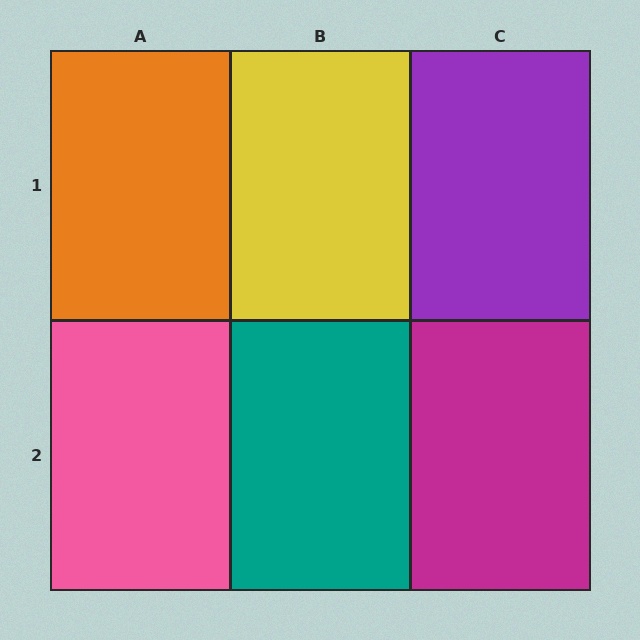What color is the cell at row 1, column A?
Orange.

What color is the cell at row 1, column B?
Yellow.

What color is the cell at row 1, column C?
Purple.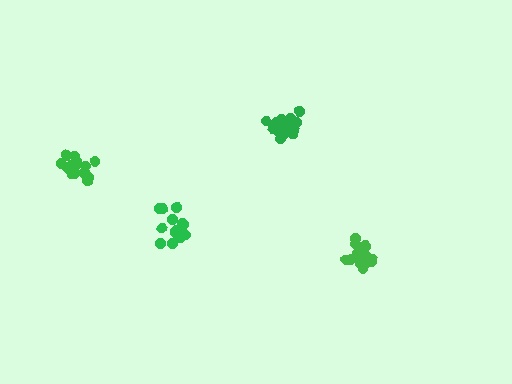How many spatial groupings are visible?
There are 4 spatial groupings.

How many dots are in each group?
Group 1: 15 dots, Group 2: 14 dots, Group 3: 17 dots, Group 4: 18 dots (64 total).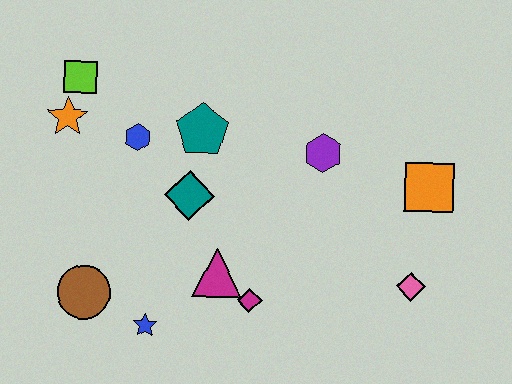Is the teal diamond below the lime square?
Yes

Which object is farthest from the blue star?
The orange square is farthest from the blue star.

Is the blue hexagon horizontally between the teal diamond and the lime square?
Yes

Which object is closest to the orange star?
The lime square is closest to the orange star.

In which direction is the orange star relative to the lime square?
The orange star is below the lime square.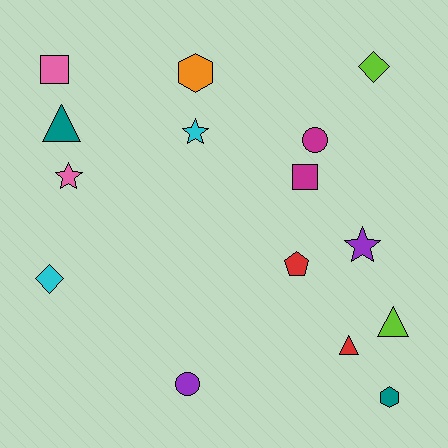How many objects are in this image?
There are 15 objects.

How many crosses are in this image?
There are no crosses.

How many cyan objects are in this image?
There are 2 cyan objects.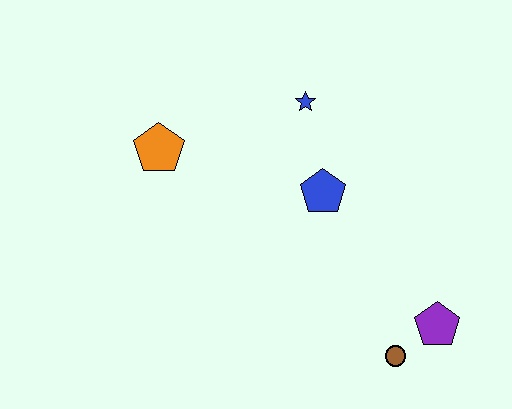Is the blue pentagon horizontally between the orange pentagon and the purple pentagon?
Yes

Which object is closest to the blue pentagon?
The blue star is closest to the blue pentagon.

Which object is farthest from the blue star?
The brown circle is farthest from the blue star.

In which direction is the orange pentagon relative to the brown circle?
The orange pentagon is to the left of the brown circle.